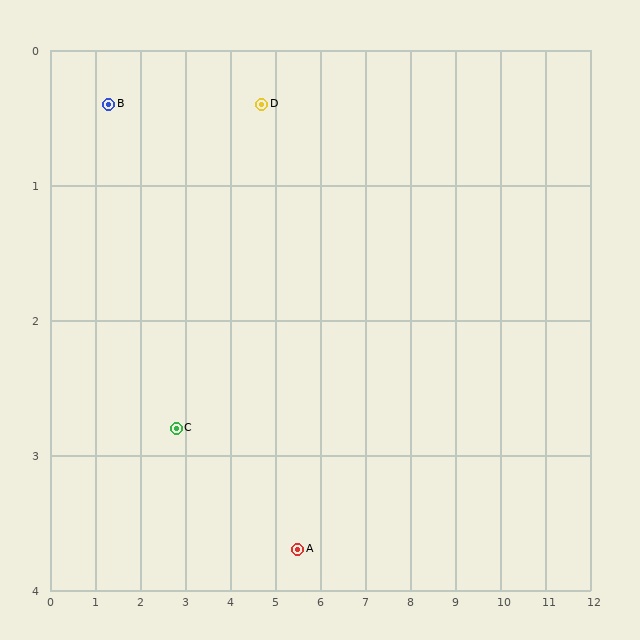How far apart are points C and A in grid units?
Points C and A are about 2.8 grid units apart.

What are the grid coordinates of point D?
Point D is at approximately (4.7, 0.4).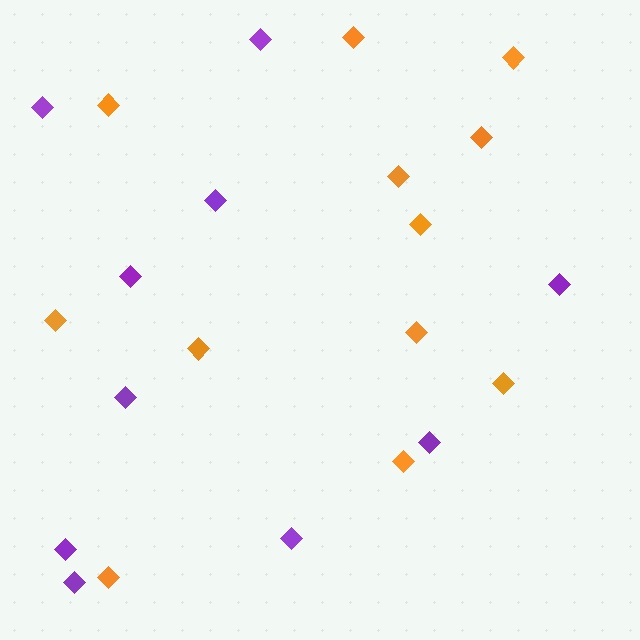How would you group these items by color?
There are 2 groups: one group of orange diamonds (12) and one group of purple diamonds (10).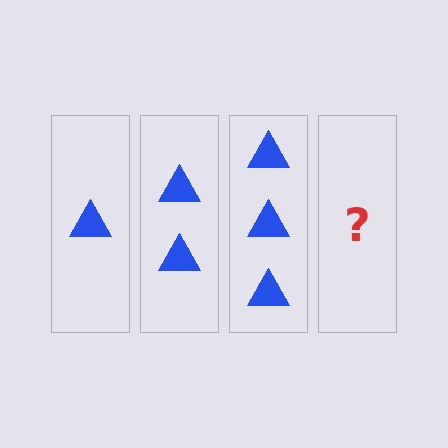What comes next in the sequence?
The next element should be 4 triangles.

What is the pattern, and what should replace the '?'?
The pattern is that each step adds one more triangle. The '?' should be 4 triangles.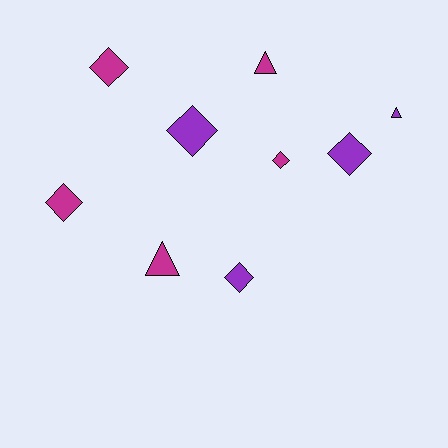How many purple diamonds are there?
There are 3 purple diamonds.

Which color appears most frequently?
Magenta, with 5 objects.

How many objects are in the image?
There are 9 objects.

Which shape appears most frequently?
Diamond, with 6 objects.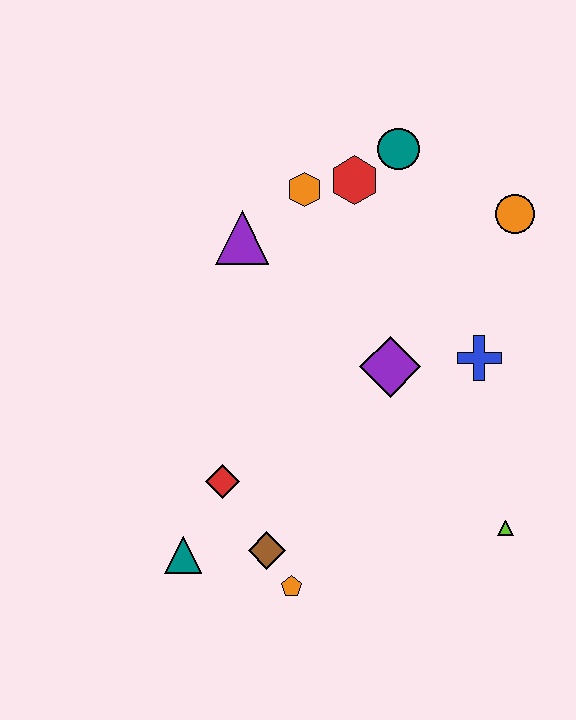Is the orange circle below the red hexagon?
Yes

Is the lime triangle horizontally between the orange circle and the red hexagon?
Yes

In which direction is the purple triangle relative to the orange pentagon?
The purple triangle is above the orange pentagon.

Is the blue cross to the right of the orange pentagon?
Yes